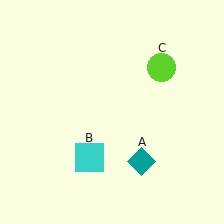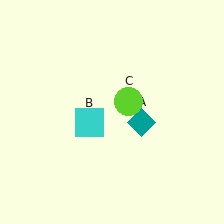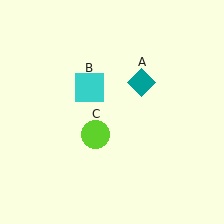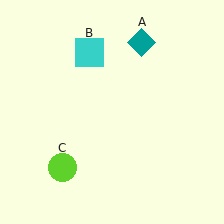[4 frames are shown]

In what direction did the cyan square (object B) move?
The cyan square (object B) moved up.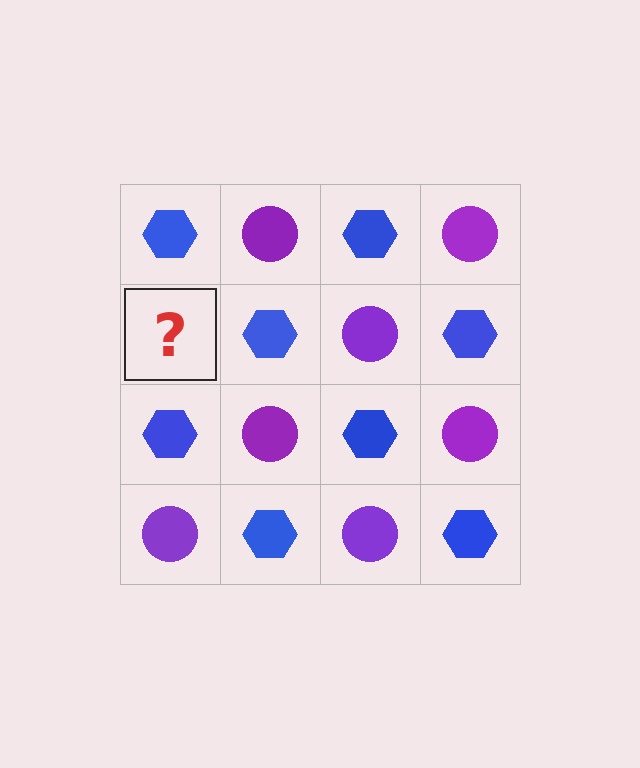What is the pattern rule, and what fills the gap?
The rule is that it alternates blue hexagon and purple circle in a checkerboard pattern. The gap should be filled with a purple circle.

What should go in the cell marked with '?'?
The missing cell should contain a purple circle.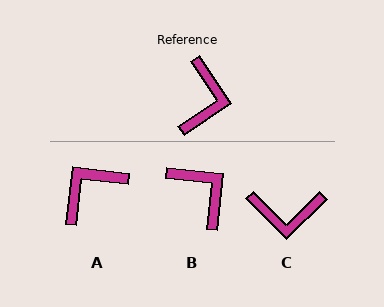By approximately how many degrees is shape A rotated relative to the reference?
Approximately 139 degrees counter-clockwise.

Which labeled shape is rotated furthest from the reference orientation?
A, about 139 degrees away.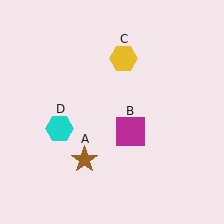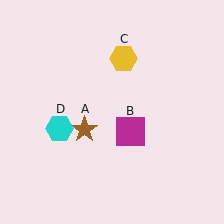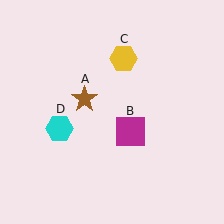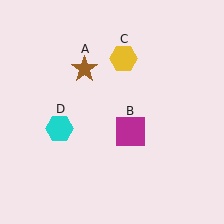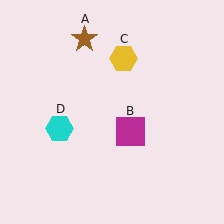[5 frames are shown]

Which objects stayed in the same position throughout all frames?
Magenta square (object B) and yellow hexagon (object C) and cyan hexagon (object D) remained stationary.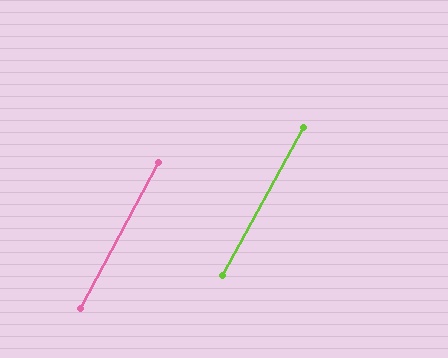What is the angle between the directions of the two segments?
Approximately 1 degree.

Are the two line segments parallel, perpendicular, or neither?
Parallel — their directions differ by only 0.5°.